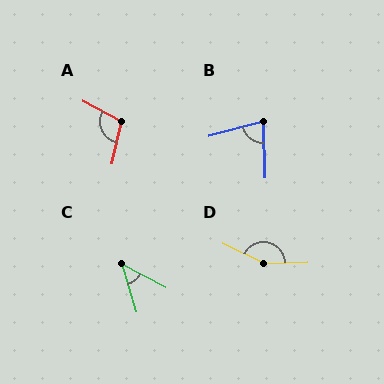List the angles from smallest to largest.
C (45°), B (77°), A (105°), D (153°).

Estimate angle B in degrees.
Approximately 77 degrees.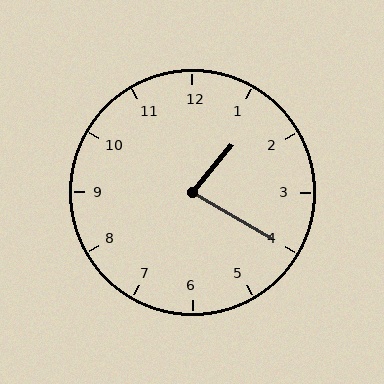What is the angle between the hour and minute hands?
Approximately 80 degrees.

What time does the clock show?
1:20.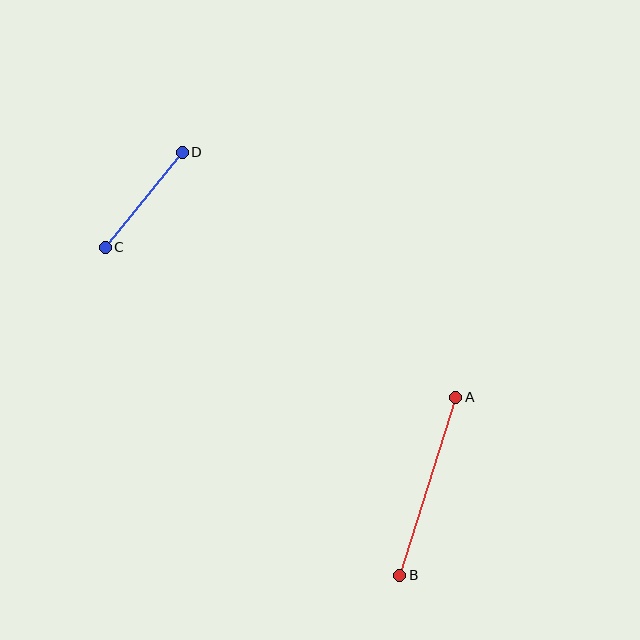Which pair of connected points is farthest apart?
Points A and B are farthest apart.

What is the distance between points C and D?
The distance is approximately 123 pixels.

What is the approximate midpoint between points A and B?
The midpoint is at approximately (428, 486) pixels.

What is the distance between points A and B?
The distance is approximately 187 pixels.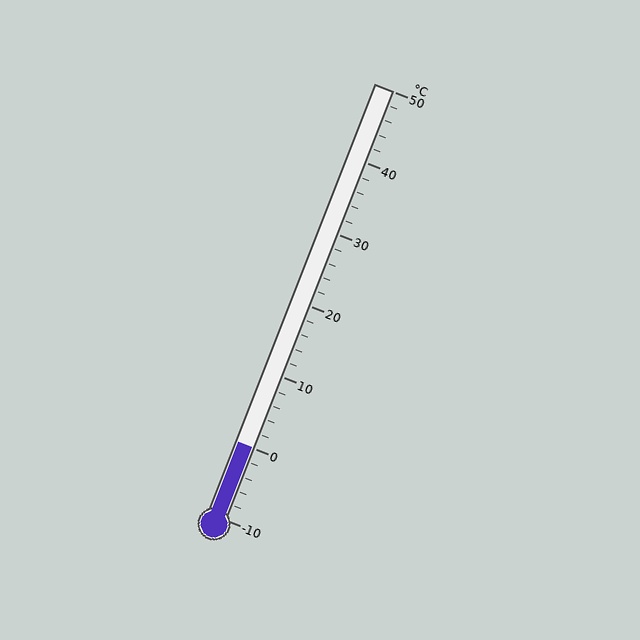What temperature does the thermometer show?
The thermometer shows approximately 0°C.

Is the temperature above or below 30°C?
The temperature is below 30°C.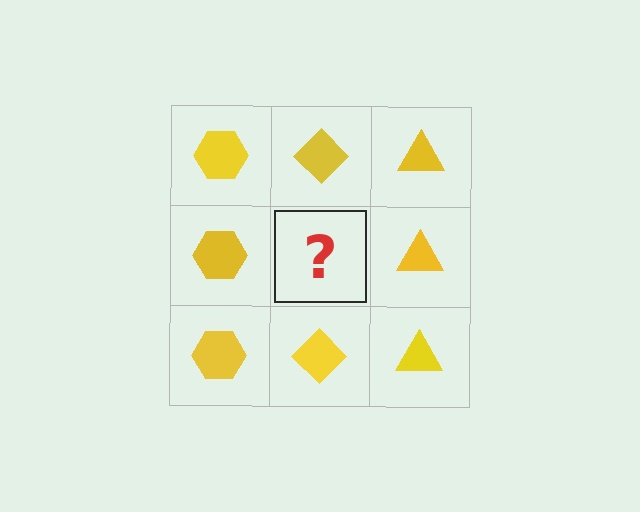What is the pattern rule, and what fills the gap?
The rule is that each column has a consistent shape. The gap should be filled with a yellow diamond.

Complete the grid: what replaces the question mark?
The question mark should be replaced with a yellow diamond.